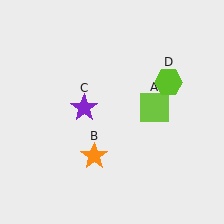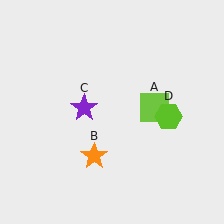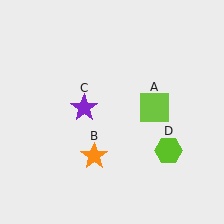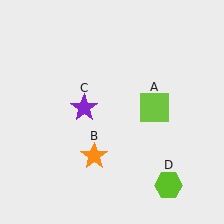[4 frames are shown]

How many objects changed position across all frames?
1 object changed position: lime hexagon (object D).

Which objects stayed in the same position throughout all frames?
Lime square (object A) and orange star (object B) and purple star (object C) remained stationary.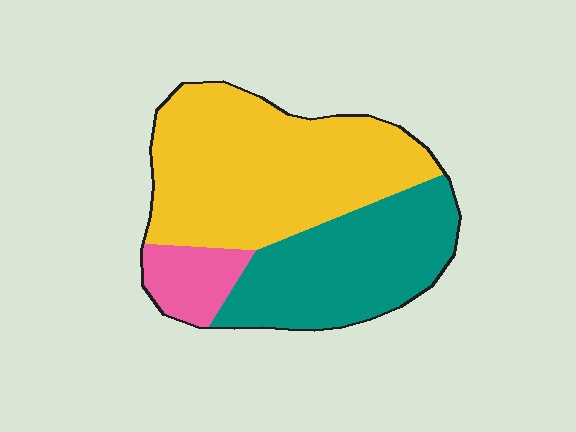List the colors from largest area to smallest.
From largest to smallest: yellow, teal, pink.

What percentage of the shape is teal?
Teal covers 36% of the shape.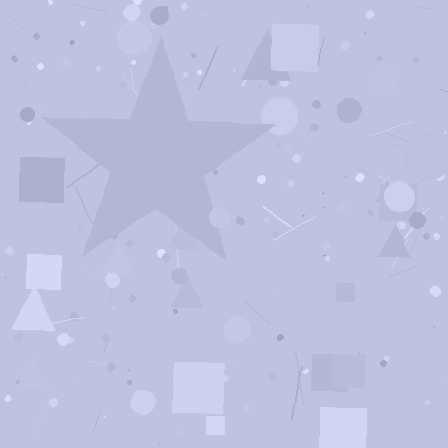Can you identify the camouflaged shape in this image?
The camouflaged shape is a star.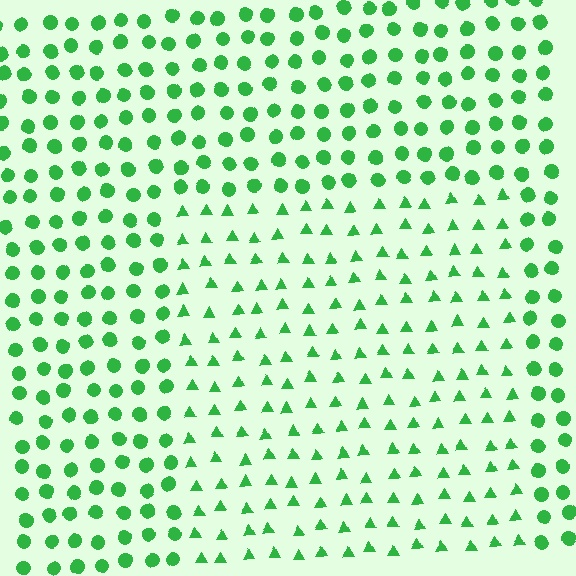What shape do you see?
I see a rectangle.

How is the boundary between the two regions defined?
The boundary is defined by a change in element shape: triangles inside vs. circles outside. All elements share the same color and spacing.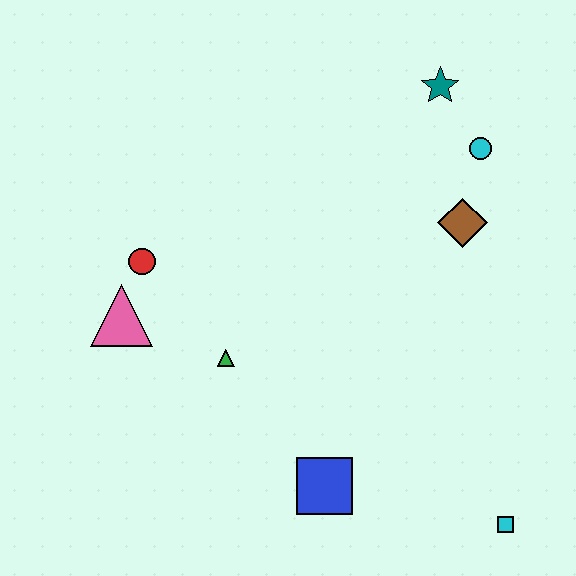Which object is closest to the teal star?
The cyan circle is closest to the teal star.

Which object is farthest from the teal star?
The cyan square is farthest from the teal star.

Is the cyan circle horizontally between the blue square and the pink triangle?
No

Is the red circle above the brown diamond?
No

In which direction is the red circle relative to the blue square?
The red circle is above the blue square.